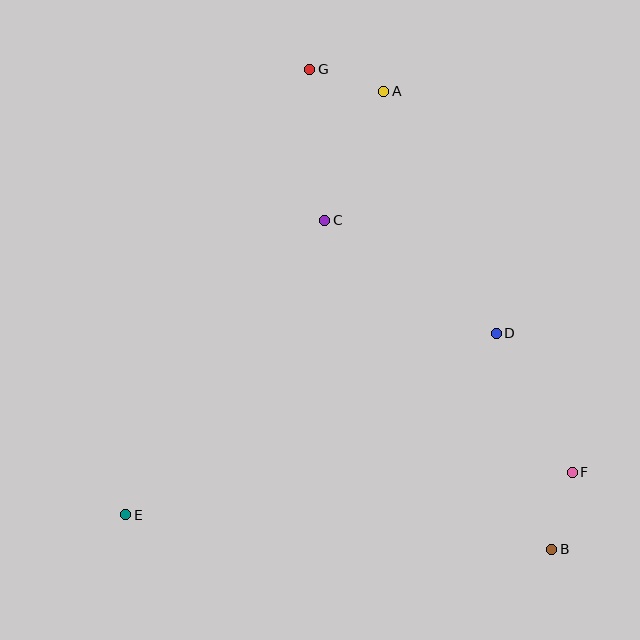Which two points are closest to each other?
Points A and G are closest to each other.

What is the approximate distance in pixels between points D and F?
The distance between D and F is approximately 158 pixels.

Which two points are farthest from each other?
Points B and G are farthest from each other.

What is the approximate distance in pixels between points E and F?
The distance between E and F is approximately 448 pixels.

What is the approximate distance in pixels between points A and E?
The distance between A and E is approximately 496 pixels.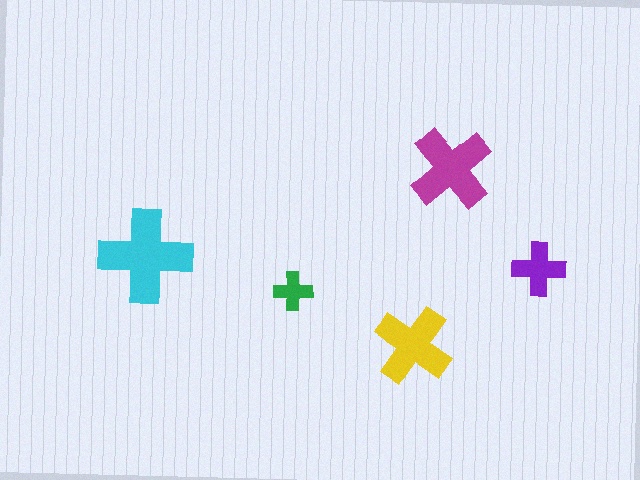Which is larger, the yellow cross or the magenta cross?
The magenta one.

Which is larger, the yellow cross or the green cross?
The yellow one.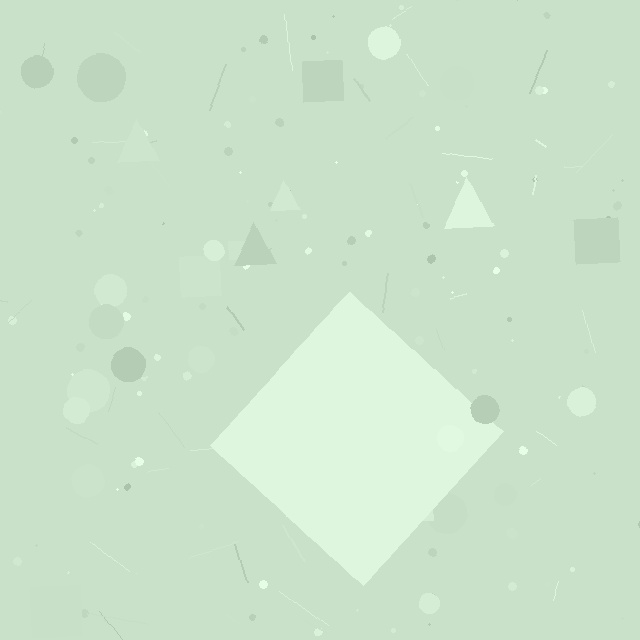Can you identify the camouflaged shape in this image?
The camouflaged shape is a diamond.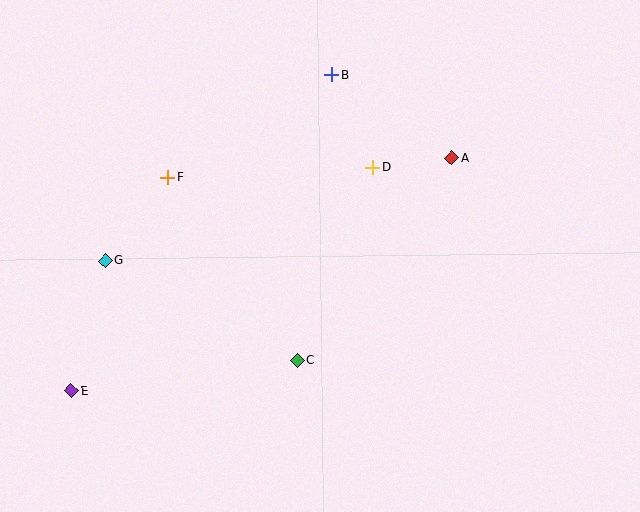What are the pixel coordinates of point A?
Point A is at (452, 158).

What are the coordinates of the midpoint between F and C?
The midpoint between F and C is at (233, 269).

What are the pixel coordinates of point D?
Point D is at (373, 168).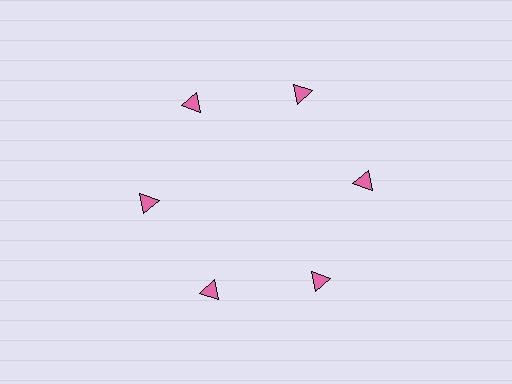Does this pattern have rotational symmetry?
Yes, this pattern has 6-fold rotational symmetry. It looks the same after rotating 60 degrees around the center.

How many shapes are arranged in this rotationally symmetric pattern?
There are 6 shapes, arranged in 6 groups of 1.